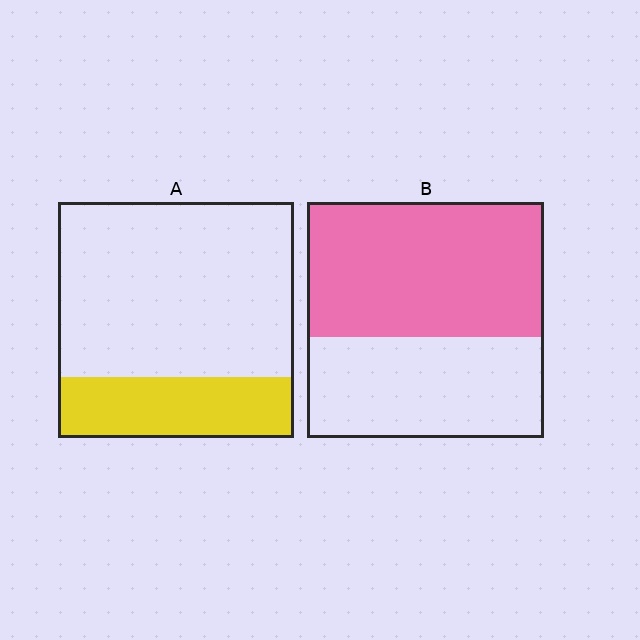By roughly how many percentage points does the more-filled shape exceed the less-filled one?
By roughly 30 percentage points (B over A).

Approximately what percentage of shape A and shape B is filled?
A is approximately 25% and B is approximately 55%.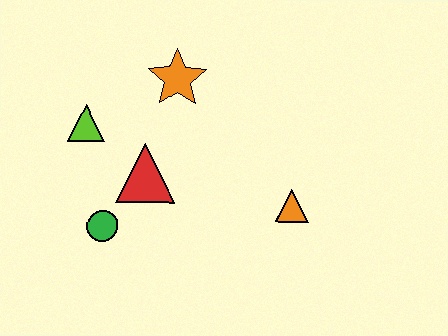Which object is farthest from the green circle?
The orange triangle is farthest from the green circle.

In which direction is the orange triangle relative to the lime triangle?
The orange triangle is to the right of the lime triangle.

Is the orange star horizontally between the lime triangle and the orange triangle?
Yes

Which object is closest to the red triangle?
The green circle is closest to the red triangle.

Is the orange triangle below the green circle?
No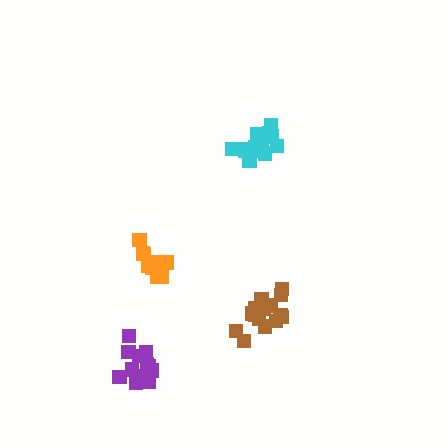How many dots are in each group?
Group 1: 12 dots, Group 2: 16 dots, Group 3: 15 dots, Group 4: 12 dots (55 total).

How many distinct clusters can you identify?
There are 4 distinct clusters.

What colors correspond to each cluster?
The clusters are colored: orange, cyan, brown, purple.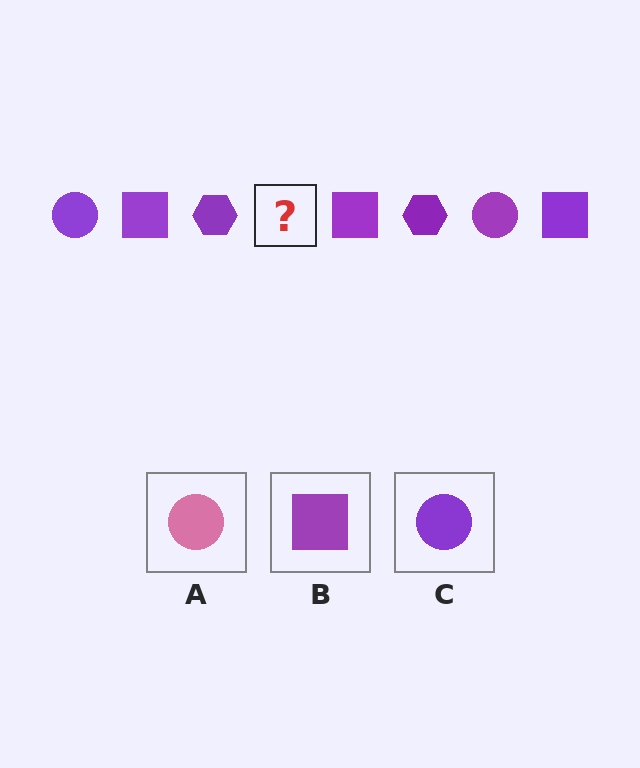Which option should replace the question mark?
Option C.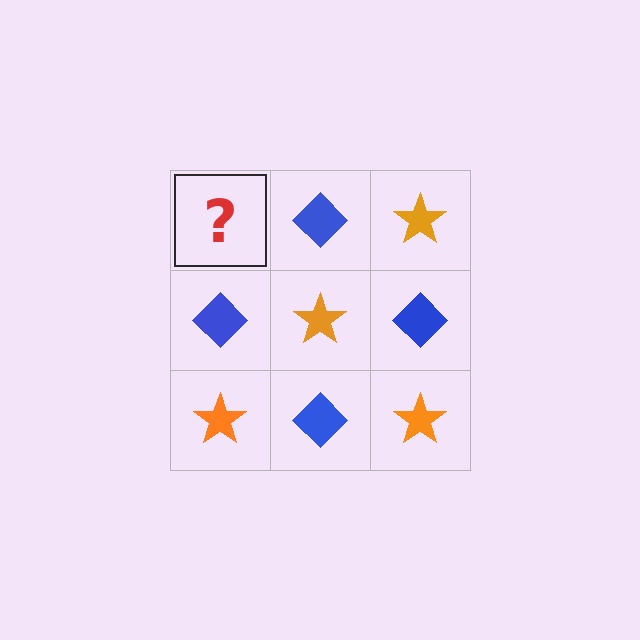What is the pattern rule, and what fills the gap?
The rule is that it alternates orange star and blue diamond in a checkerboard pattern. The gap should be filled with an orange star.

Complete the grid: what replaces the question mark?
The question mark should be replaced with an orange star.